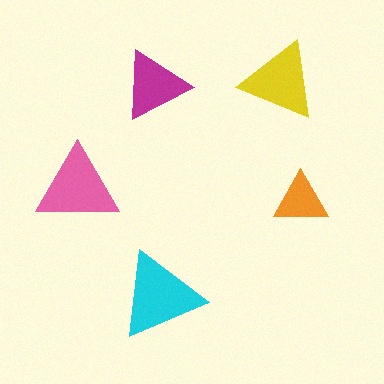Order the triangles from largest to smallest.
the cyan one, the pink one, the yellow one, the magenta one, the orange one.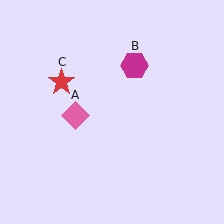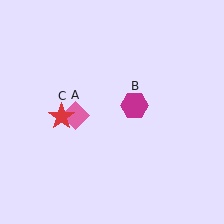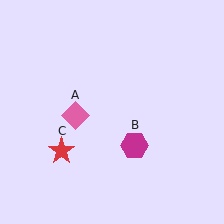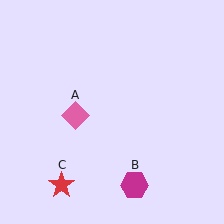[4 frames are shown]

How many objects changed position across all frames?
2 objects changed position: magenta hexagon (object B), red star (object C).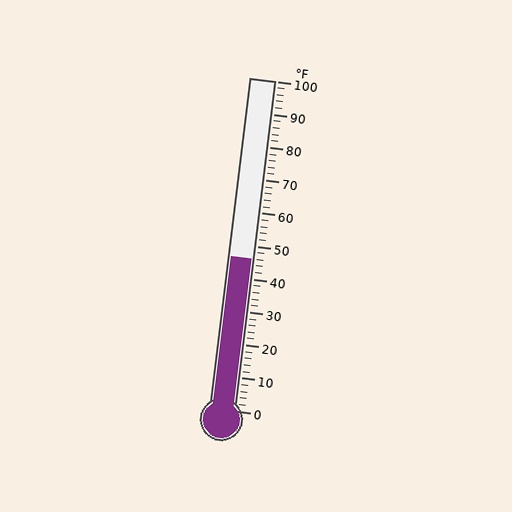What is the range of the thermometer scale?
The thermometer scale ranges from 0°F to 100°F.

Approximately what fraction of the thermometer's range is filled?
The thermometer is filled to approximately 45% of its range.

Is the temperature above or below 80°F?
The temperature is below 80°F.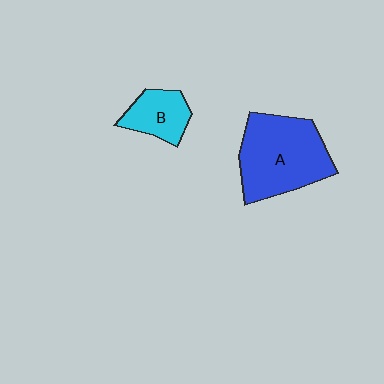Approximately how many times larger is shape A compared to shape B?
Approximately 2.3 times.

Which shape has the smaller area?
Shape B (cyan).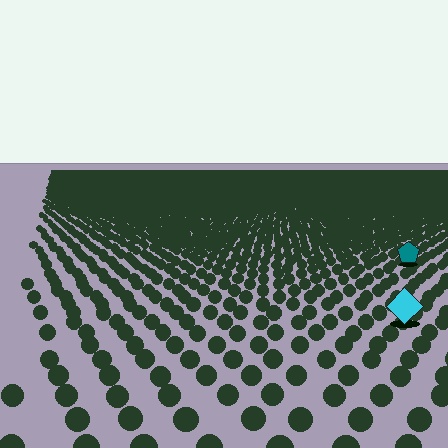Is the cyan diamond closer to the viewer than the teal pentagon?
Yes. The cyan diamond is closer — you can tell from the texture gradient: the ground texture is coarser near it.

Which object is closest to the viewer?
The cyan diamond is closest. The texture marks near it are larger and more spread out.